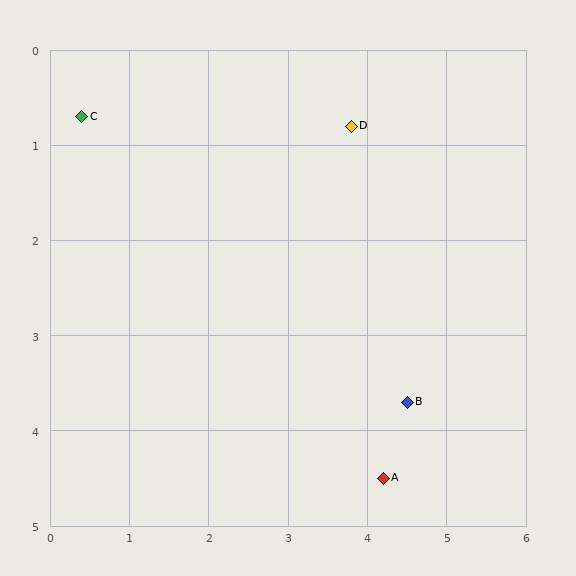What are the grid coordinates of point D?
Point D is at approximately (3.8, 0.8).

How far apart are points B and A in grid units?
Points B and A are about 0.9 grid units apart.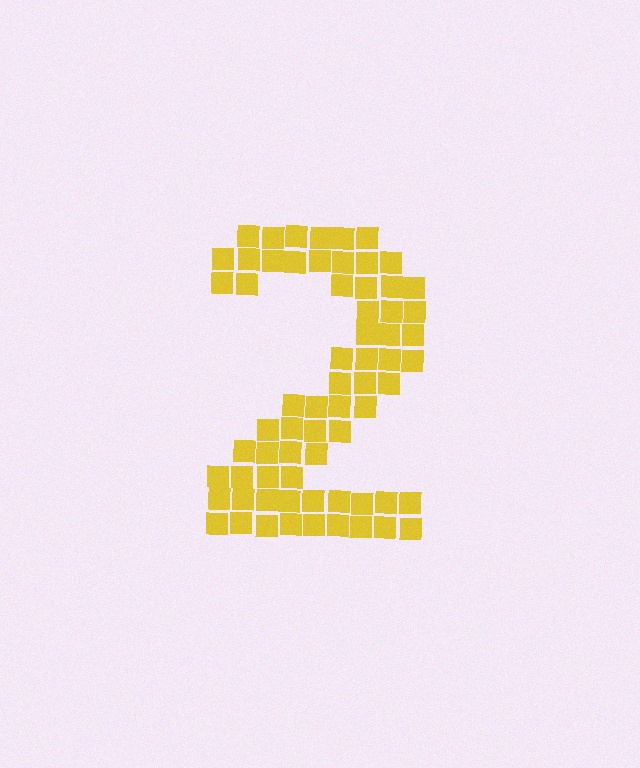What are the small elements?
The small elements are squares.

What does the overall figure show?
The overall figure shows the digit 2.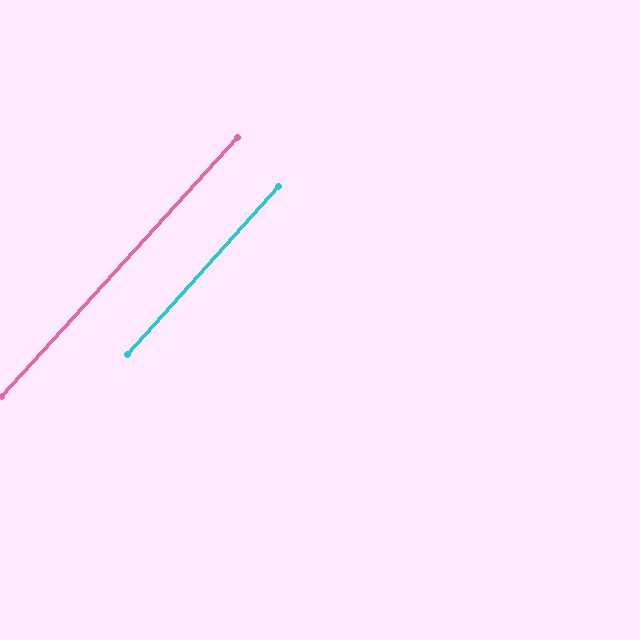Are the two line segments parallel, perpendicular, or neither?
Parallel — their directions differ by only 0.4°.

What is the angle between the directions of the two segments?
Approximately 0 degrees.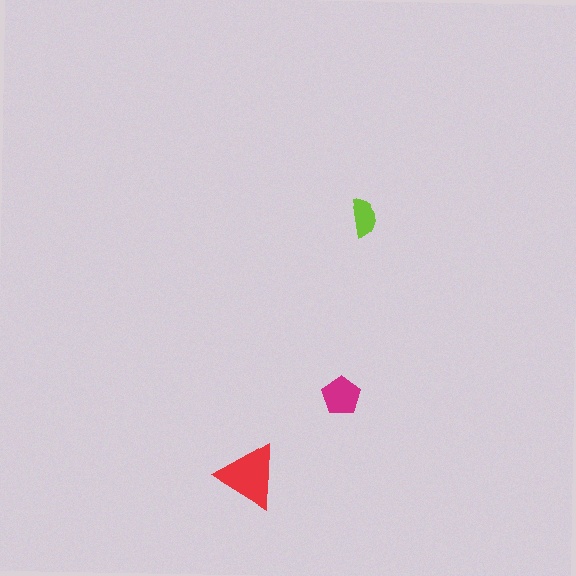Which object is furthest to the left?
The red triangle is leftmost.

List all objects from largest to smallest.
The red triangle, the magenta pentagon, the lime semicircle.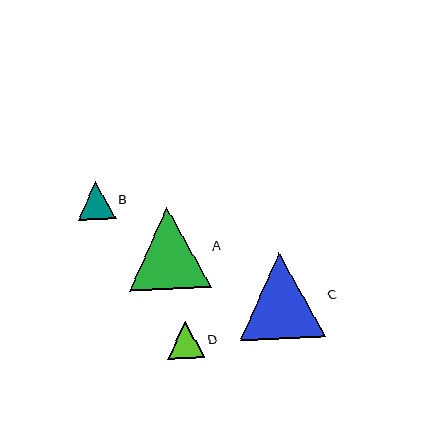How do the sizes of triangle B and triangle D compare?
Triangle B and triangle D are approximately the same size.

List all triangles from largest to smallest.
From largest to smallest: C, A, B, D.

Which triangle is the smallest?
Triangle D is the smallest with a size of approximately 37 pixels.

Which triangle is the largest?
Triangle C is the largest with a size of approximately 86 pixels.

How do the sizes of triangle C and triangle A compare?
Triangle C and triangle A are approximately the same size.